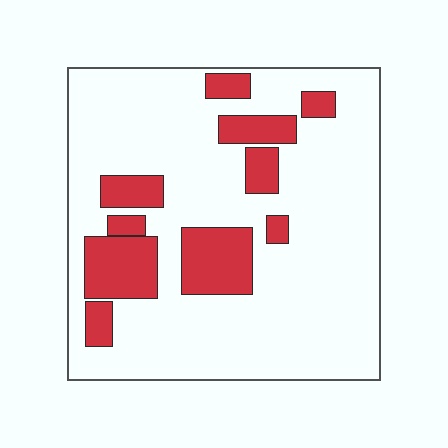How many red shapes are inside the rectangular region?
10.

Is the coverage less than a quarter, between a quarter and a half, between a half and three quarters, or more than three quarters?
Less than a quarter.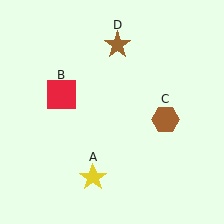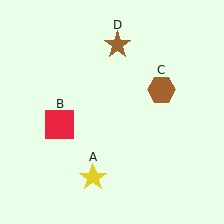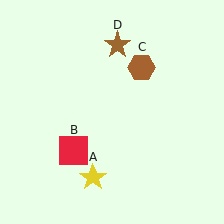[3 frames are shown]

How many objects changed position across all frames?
2 objects changed position: red square (object B), brown hexagon (object C).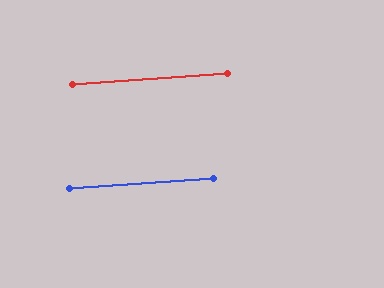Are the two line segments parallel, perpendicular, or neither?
Parallel — their directions differ by only 0.2°.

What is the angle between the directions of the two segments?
Approximately 0 degrees.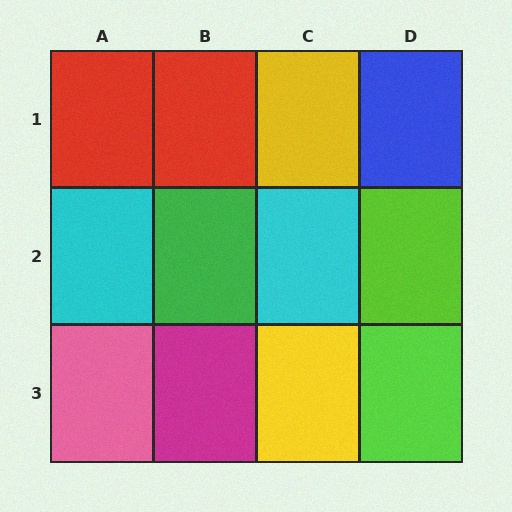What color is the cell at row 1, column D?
Blue.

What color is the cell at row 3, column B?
Magenta.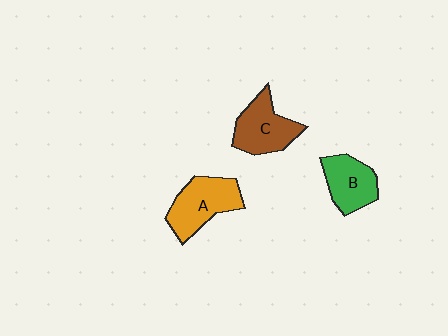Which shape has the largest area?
Shape A (orange).